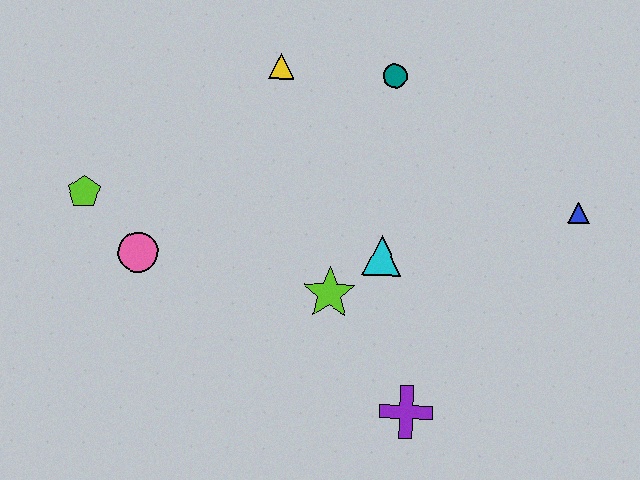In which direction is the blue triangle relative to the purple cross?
The blue triangle is above the purple cross.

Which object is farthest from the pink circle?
The blue triangle is farthest from the pink circle.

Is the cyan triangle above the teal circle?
No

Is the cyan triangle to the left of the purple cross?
Yes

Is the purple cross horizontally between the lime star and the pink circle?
No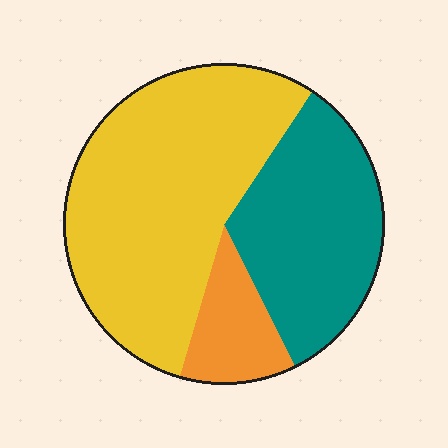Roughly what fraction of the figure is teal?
Teal covers around 35% of the figure.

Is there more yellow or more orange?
Yellow.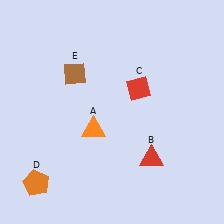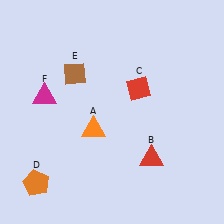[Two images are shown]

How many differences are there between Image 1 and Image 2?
There is 1 difference between the two images.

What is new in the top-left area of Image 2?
A magenta triangle (F) was added in the top-left area of Image 2.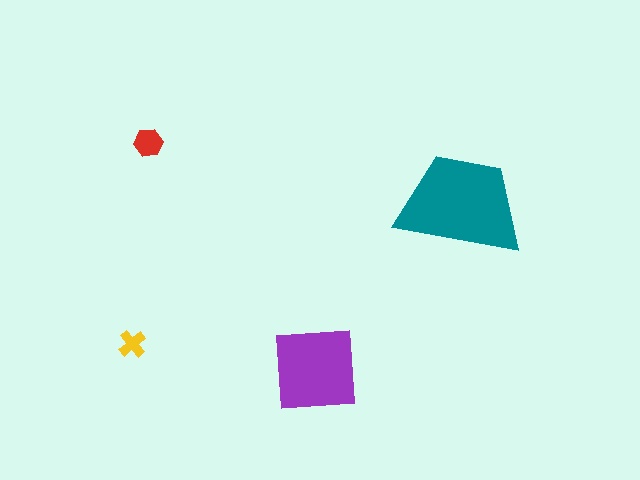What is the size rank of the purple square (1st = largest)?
2nd.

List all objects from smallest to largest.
The yellow cross, the red hexagon, the purple square, the teal trapezoid.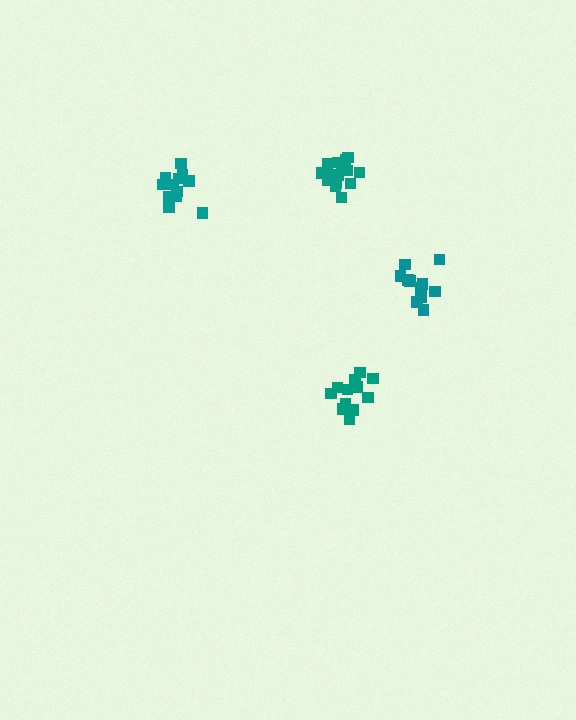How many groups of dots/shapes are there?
There are 4 groups.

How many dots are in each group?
Group 1: 12 dots, Group 2: 13 dots, Group 3: 16 dots, Group 4: 12 dots (53 total).